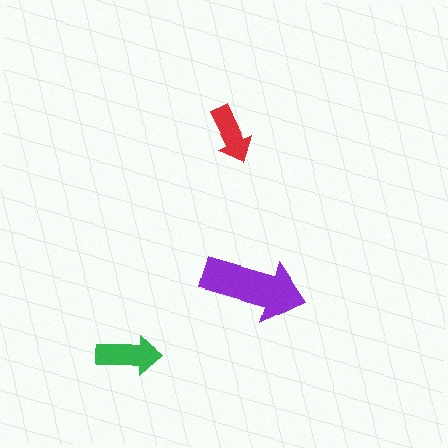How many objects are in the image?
There are 3 objects in the image.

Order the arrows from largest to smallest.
the purple one, the green one, the red one.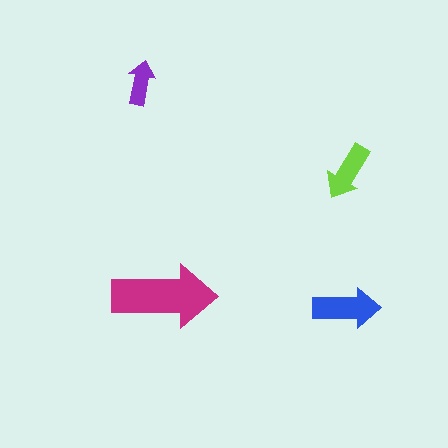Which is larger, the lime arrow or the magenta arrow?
The magenta one.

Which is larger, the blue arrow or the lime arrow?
The blue one.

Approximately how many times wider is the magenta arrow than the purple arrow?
About 2.5 times wider.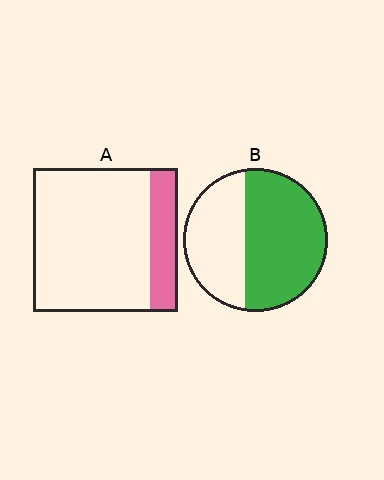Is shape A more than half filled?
No.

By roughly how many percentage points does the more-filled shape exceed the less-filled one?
By roughly 40 percentage points (B over A).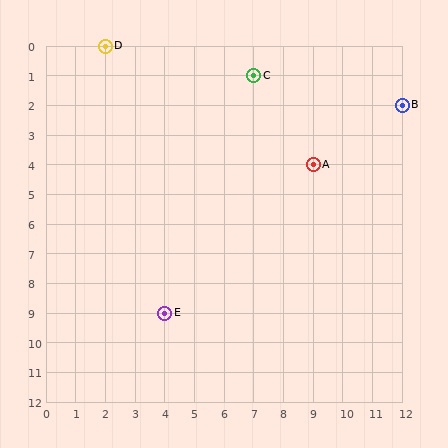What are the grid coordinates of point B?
Point B is at grid coordinates (12, 2).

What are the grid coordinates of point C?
Point C is at grid coordinates (7, 1).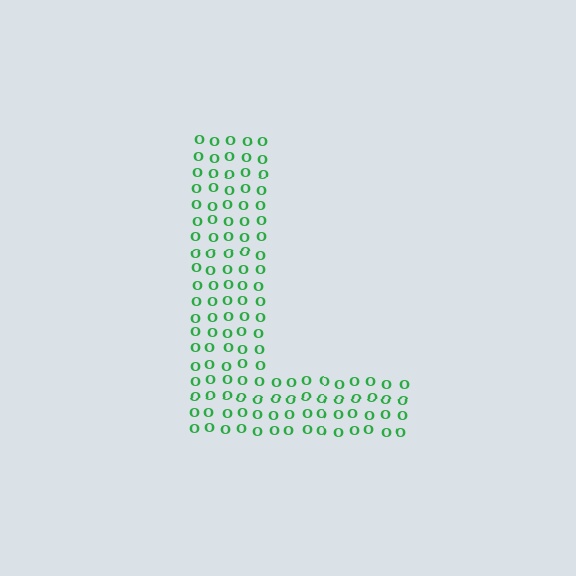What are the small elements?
The small elements are letter O's.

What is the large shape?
The large shape is the letter L.